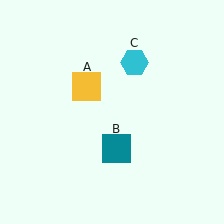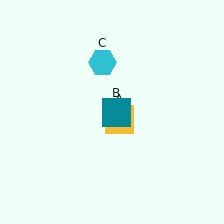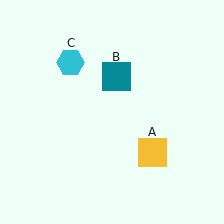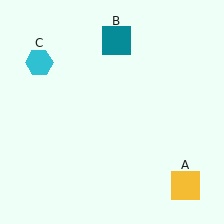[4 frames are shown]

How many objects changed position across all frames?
3 objects changed position: yellow square (object A), teal square (object B), cyan hexagon (object C).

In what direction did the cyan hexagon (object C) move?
The cyan hexagon (object C) moved left.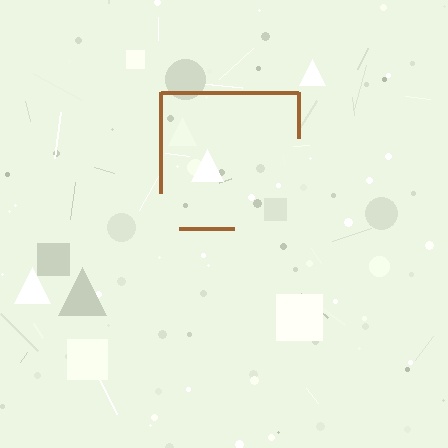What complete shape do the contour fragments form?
The contour fragments form a square.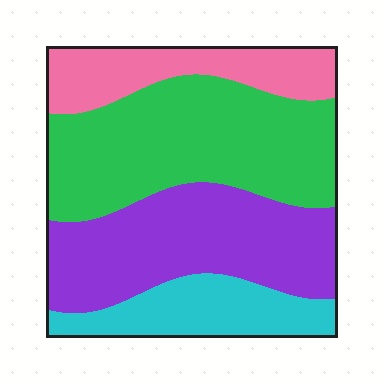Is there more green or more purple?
Green.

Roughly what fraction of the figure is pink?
Pink takes up about one sixth (1/6) of the figure.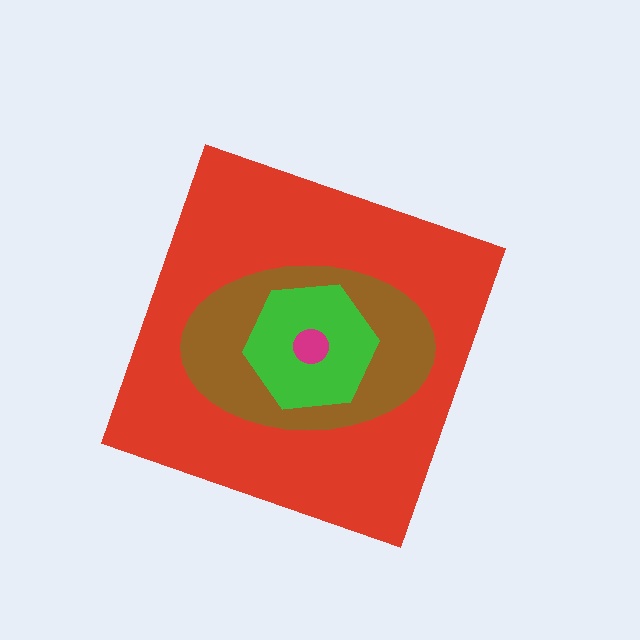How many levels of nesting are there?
4.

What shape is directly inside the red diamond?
The brown ellipse.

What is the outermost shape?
The red diamond.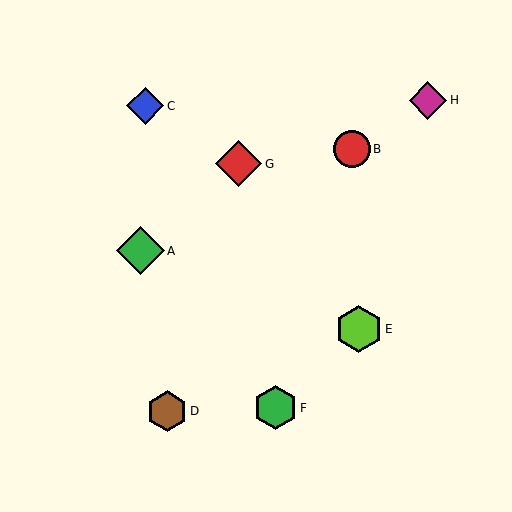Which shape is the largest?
The green diamond (labeled A) is the largest.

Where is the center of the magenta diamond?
The center of the magenta diamond is at (428, 100).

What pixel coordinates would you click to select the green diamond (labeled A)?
Click at (140, 251) to select the green diamond A.